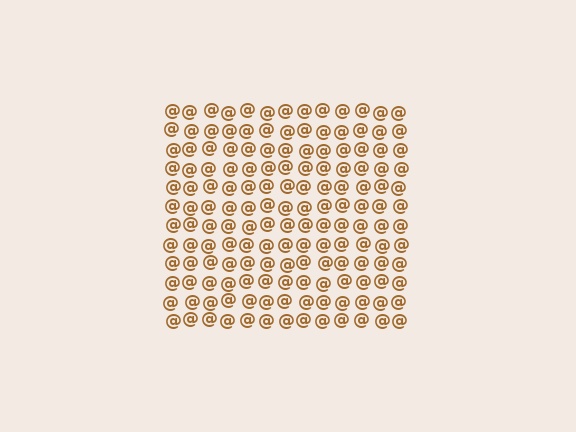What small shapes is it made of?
It is made of small at signs.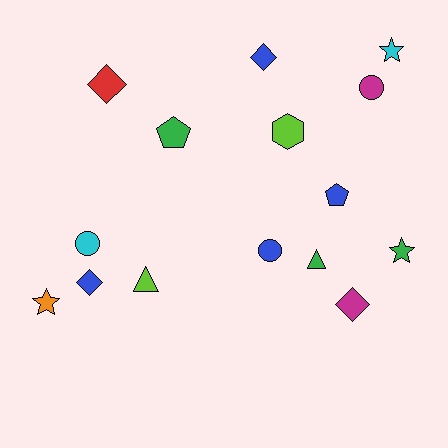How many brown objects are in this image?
There are no brown objects.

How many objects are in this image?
There are 15 objects.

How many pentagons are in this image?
There are 2 pentagons.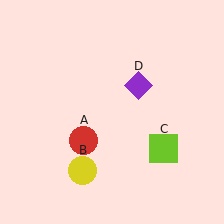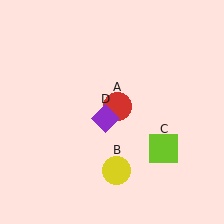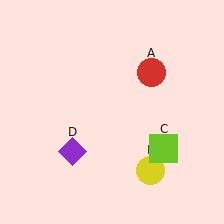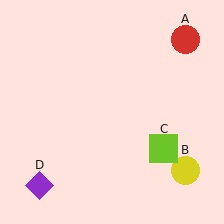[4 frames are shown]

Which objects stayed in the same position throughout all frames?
Lime square (object C) remained stationary.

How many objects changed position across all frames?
3 objects changed position: red circle (object A), yellow circle (object B), purple diamond (object D).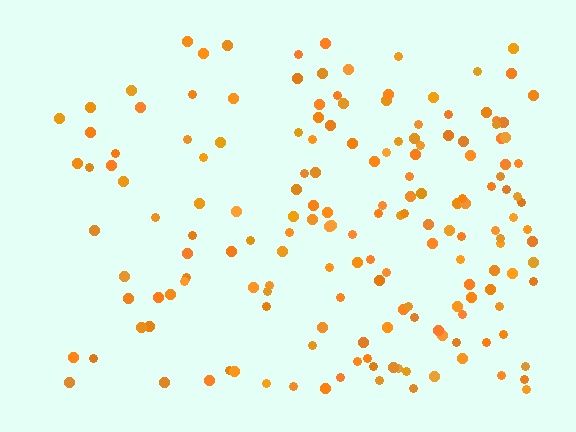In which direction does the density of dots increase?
From left to right, with the right side densest.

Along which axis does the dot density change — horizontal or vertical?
Horizontal.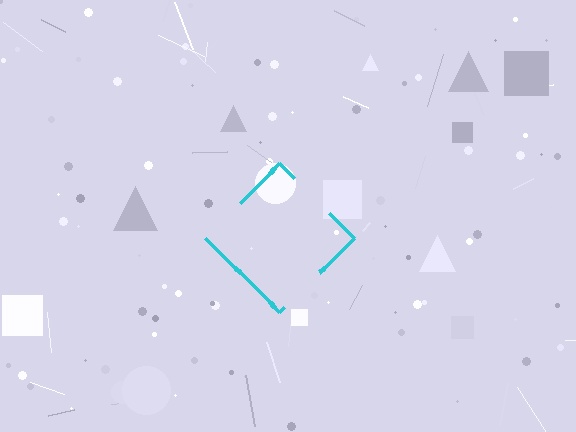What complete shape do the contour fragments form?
The contour fragments form a diamond.